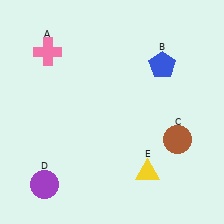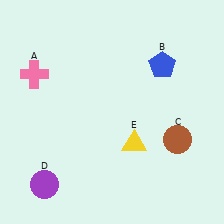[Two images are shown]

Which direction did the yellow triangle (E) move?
The yellow triangle (E) moved up.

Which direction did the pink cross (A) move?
The pink cross (A) moved down.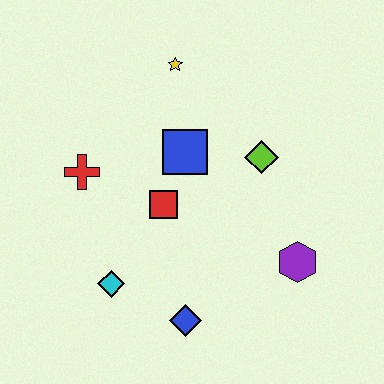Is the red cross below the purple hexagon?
No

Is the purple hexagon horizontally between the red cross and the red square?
No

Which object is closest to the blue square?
The red square is closest to the blue square.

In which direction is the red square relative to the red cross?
The red square is to the right of the red cross.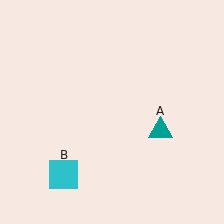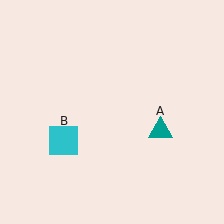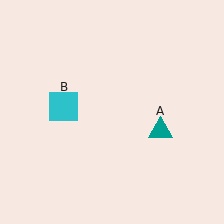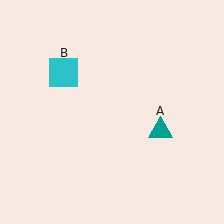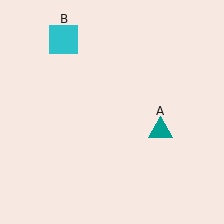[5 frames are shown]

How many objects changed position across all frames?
1 object changed position: cyan square (object B).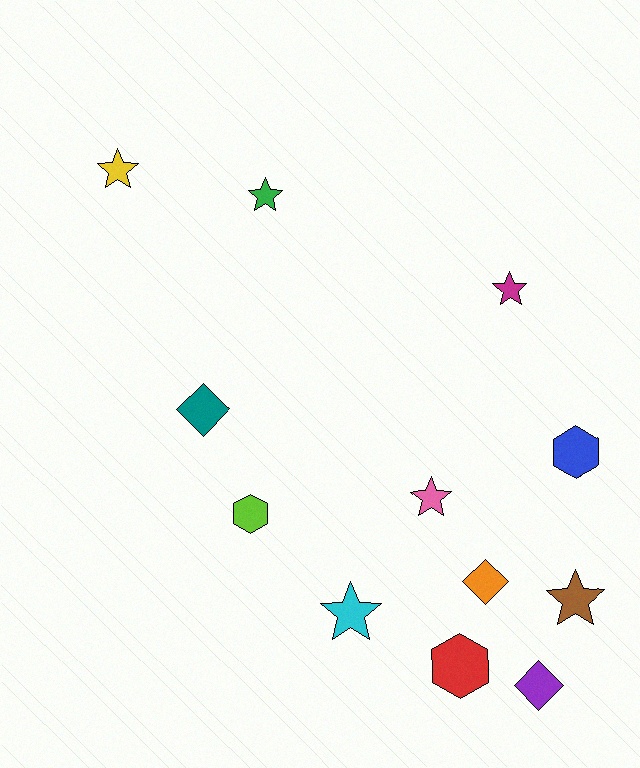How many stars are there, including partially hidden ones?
There are 6 stars.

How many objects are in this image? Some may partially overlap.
There are 12 objects.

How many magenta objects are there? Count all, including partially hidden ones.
There is 1 magenta object.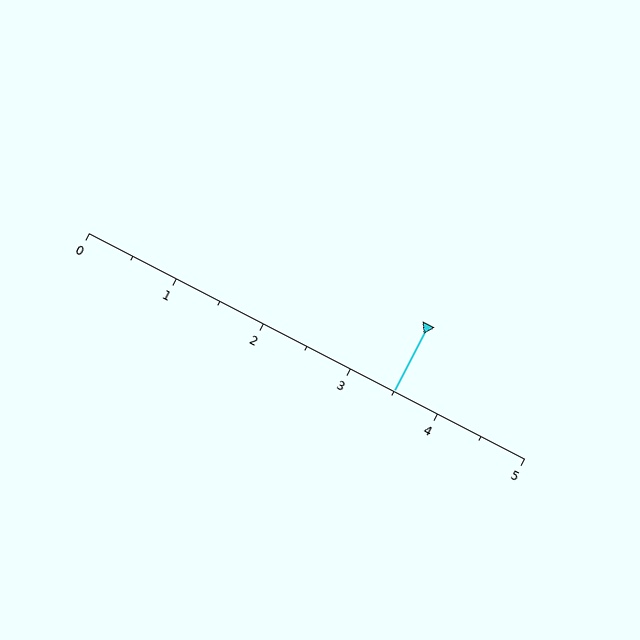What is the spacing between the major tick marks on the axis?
The major ticks are spaced 1 apart.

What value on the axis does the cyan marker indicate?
The marker indicates approximately 3.5.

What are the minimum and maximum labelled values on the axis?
The axis runs from 0 to 5.